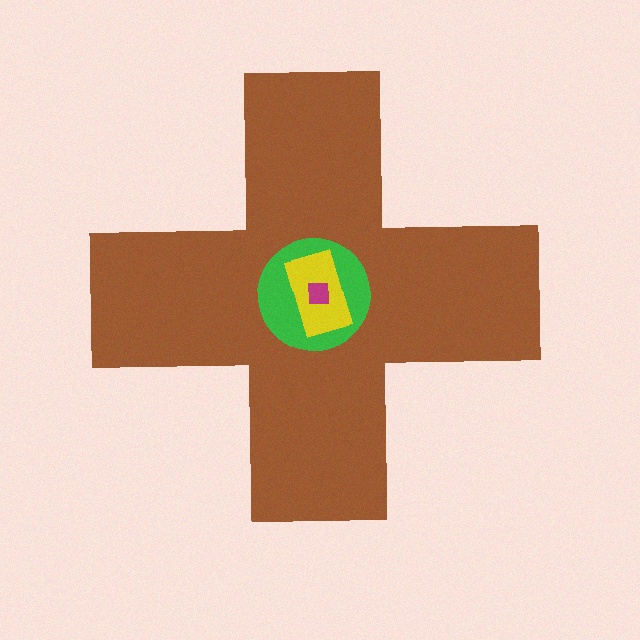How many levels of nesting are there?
4.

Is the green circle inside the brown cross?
Yes.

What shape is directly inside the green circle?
The yellow rectangle.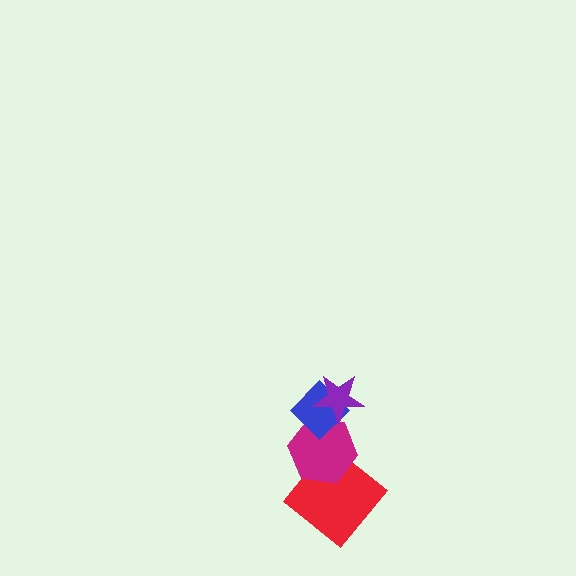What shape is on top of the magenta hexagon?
The blue diamond is on top of the magenta hexagon.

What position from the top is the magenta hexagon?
The magenta hexagon is 3rd from the top.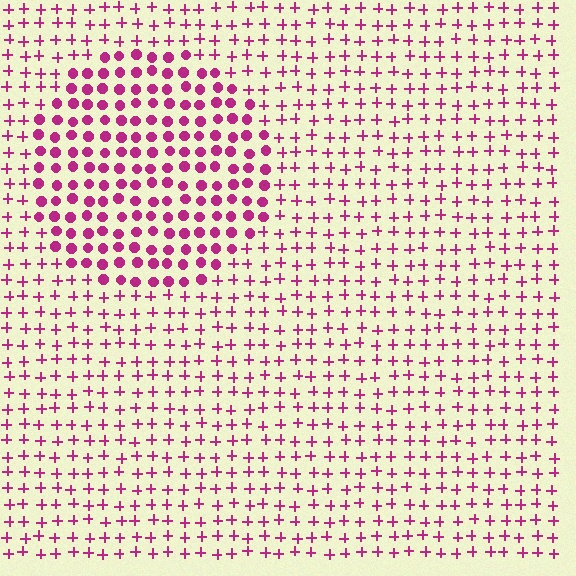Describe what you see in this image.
The image is filled with small magenta elements arranged in a uniform grid. A circle-shaped region contains circles, while the surrounding area contains plus signs. The boundary is defined purely by the change in element shape.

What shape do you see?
I see a circle.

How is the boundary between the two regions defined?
The boundary is defined by a change in element shape: circles inside vs. plus signs outside. All elements share the same color and spacing.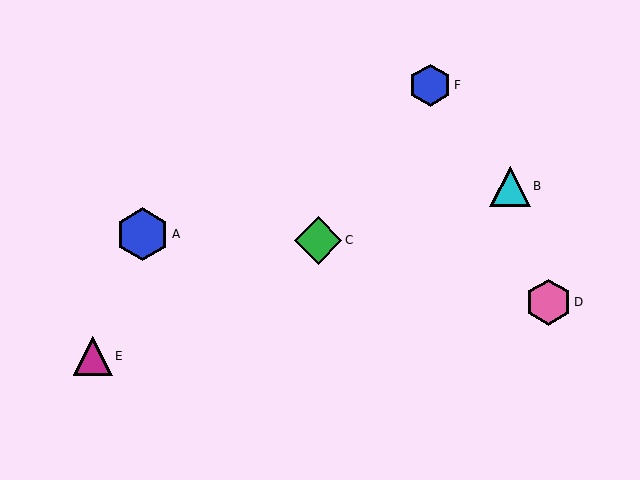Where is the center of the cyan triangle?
The center of the cyan triangle is at (510, 186).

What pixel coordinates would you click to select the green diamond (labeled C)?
Click at (318, 241) to select the green diamond C.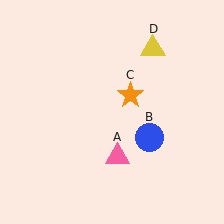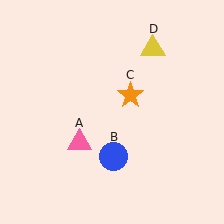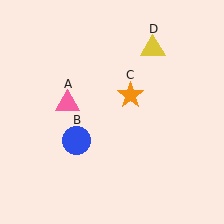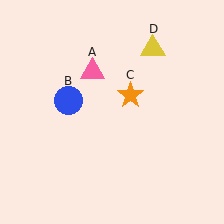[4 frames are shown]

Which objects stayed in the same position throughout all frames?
Orange star (object C) and yellow triangle (object D) remained stationary.